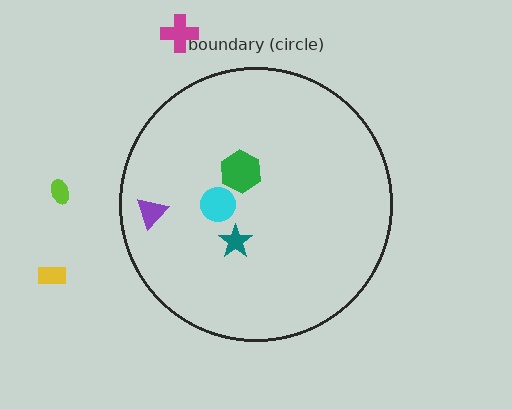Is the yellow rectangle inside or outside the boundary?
Outside.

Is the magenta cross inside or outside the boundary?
Outside.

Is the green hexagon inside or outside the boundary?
Inside.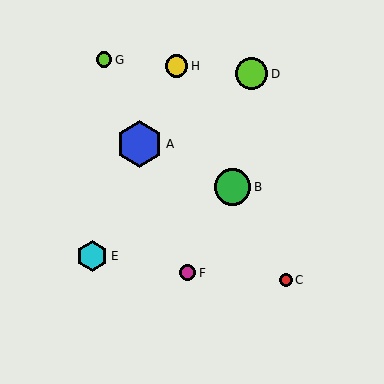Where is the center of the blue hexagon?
The center of the blue hexagon is at (140, 144).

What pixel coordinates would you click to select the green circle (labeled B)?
Click at (232, 187) to select the green circle B.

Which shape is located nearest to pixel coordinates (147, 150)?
The blue hexagon (labeled A) at (140, 144) is nearest to that location.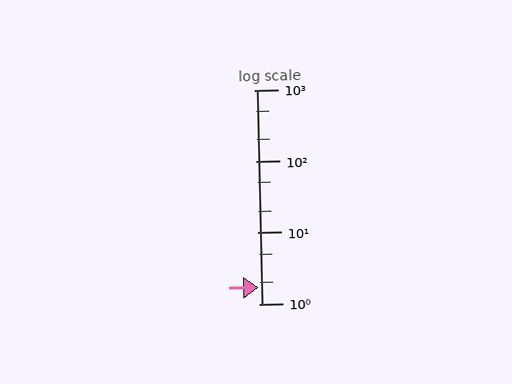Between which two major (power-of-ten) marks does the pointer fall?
The pointer is between 1 and 10.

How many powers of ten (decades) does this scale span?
The scale spans 3 decades, from 1 to 1000.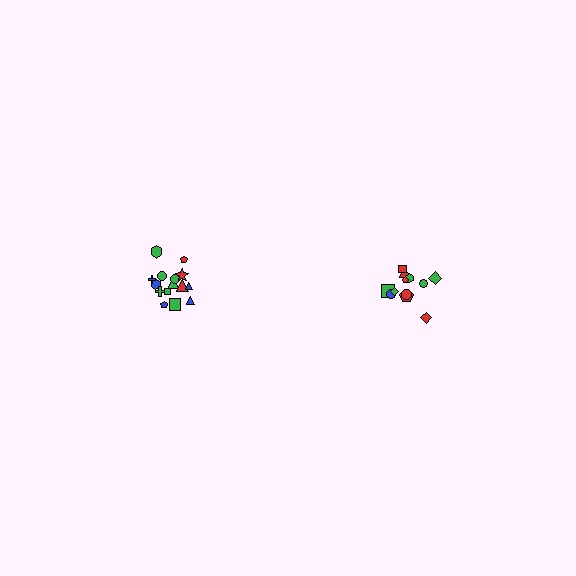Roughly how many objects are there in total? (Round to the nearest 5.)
Roughly 25 objects in total.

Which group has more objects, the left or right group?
The left group.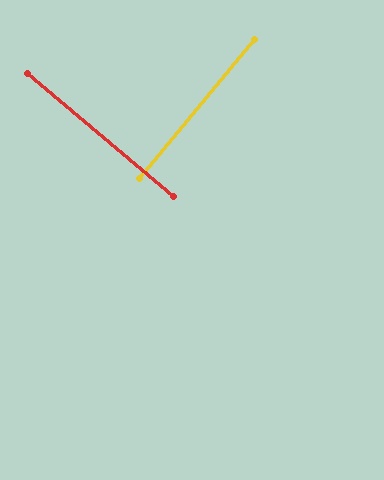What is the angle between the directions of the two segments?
Approximately 89 degrees.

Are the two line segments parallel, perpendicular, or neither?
Perpendicular — they meet at approximately 89°.